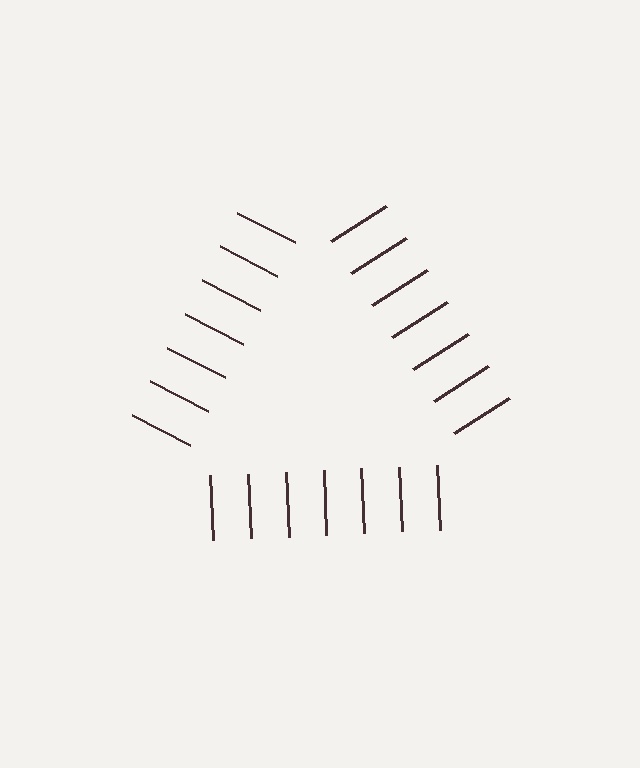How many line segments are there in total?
21 — 7 along each of the 3 edges.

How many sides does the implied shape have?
3 sides — the line-ends trace a triangle.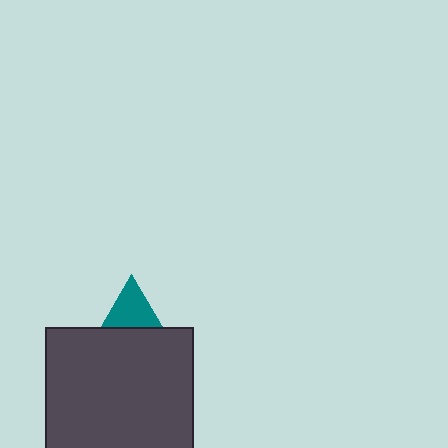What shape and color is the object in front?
The object in front is a dark gray square.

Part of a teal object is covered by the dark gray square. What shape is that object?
It is a triangle.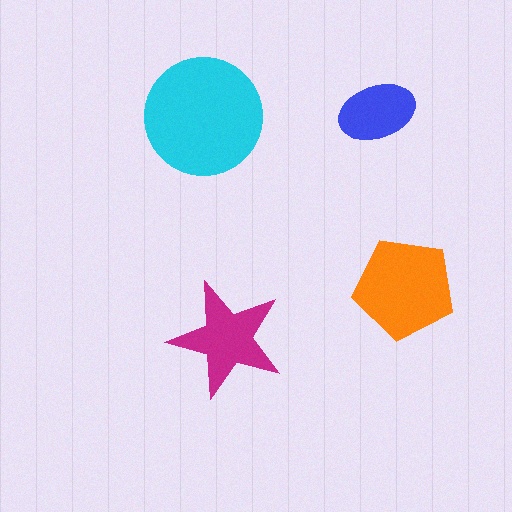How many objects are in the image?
There are 4 objects in the image.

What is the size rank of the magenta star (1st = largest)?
3rd.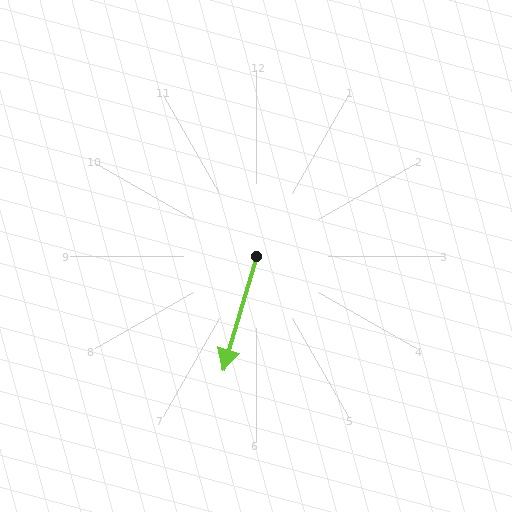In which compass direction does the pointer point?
South.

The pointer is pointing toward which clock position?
Roughly 7 o'clock.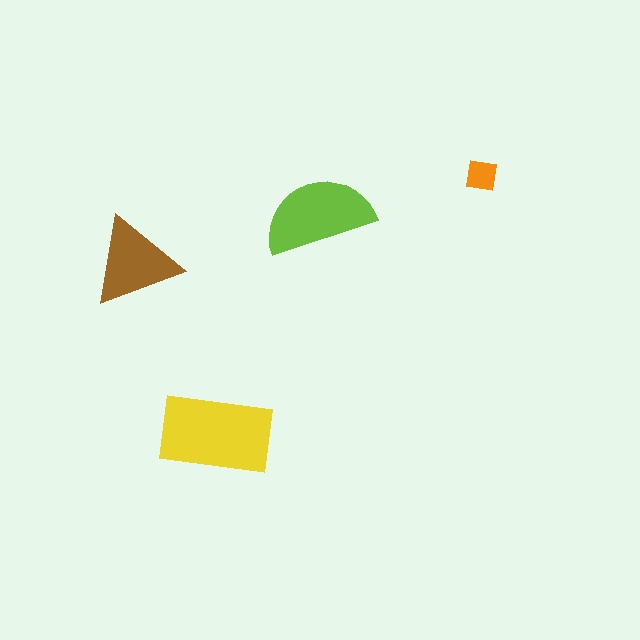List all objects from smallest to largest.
The orange square, the brown triangle, the lime semicircle, the yellow rectangle.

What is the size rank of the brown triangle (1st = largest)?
3rd.